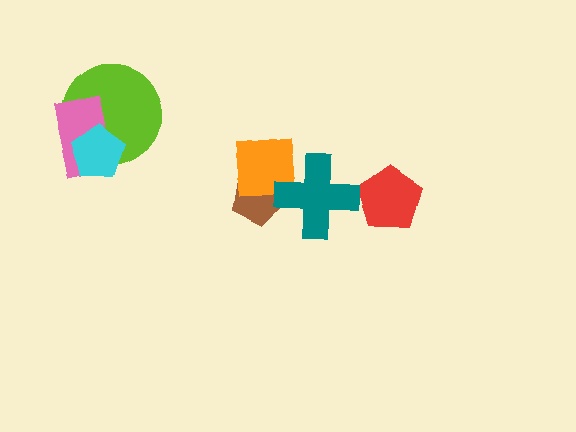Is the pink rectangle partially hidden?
Yes, it is partially covered by another shape.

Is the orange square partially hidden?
Yes, it is partially covered by another shape.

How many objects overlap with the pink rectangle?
2 objects overlap with the pink rectangle.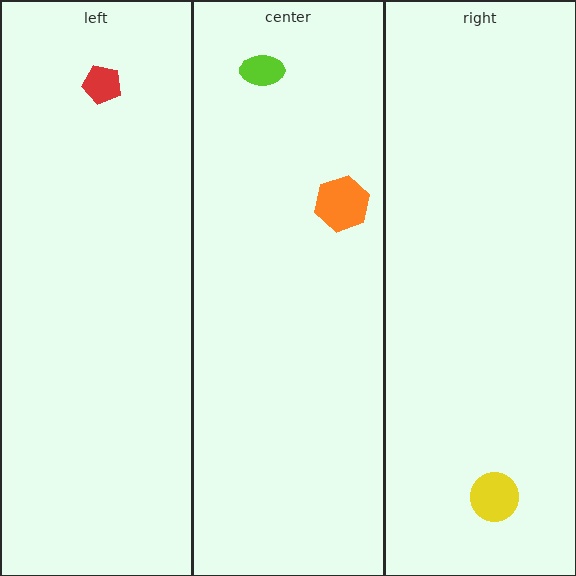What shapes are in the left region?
The red pentagon.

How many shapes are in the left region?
1.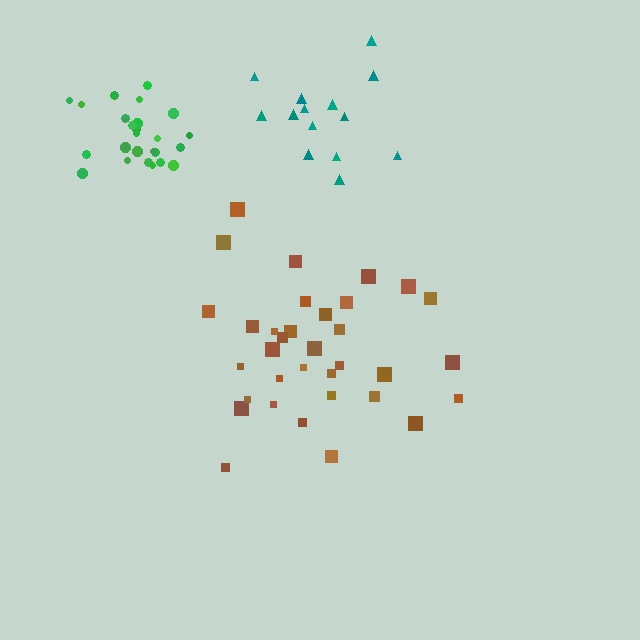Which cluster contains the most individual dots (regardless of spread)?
Brown (34).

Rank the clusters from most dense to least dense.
green, teal, brown.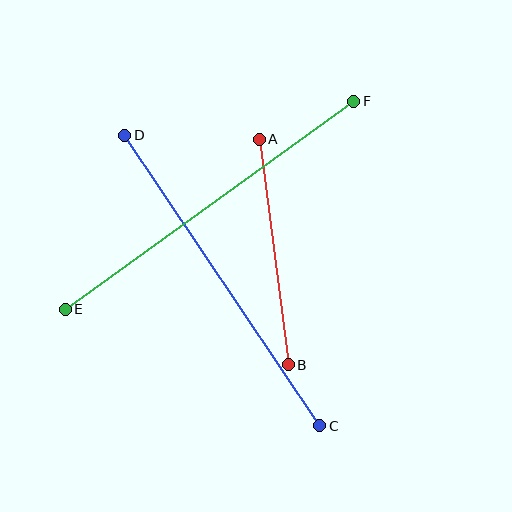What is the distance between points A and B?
The distance is approximately 227 pixels.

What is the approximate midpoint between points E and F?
The midpoint is at approximately (209, 205) pixels.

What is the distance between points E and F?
The distance is approximately 356 pixels.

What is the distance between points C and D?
The distance is approximately 350 pixels.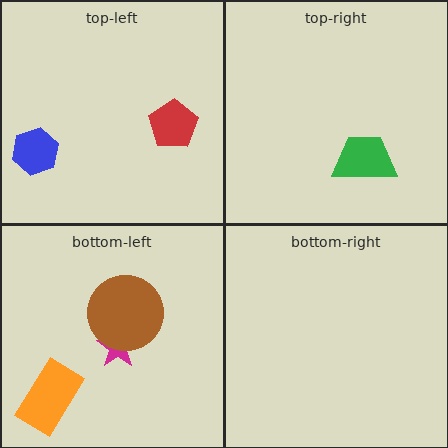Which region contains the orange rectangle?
The bottom-left region.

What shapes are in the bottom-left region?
The magenta star, the orange rectangle, the brown circle.